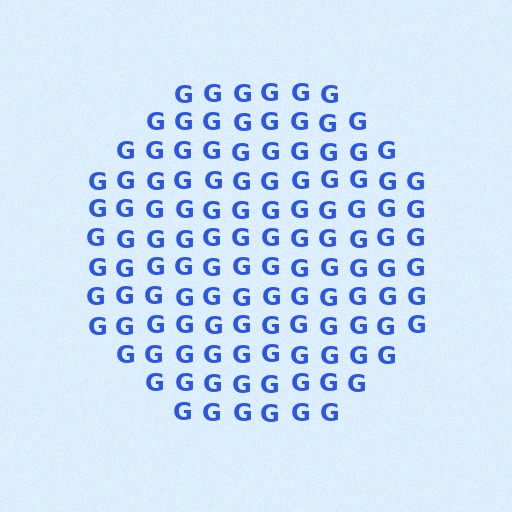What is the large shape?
The large shape is a circle.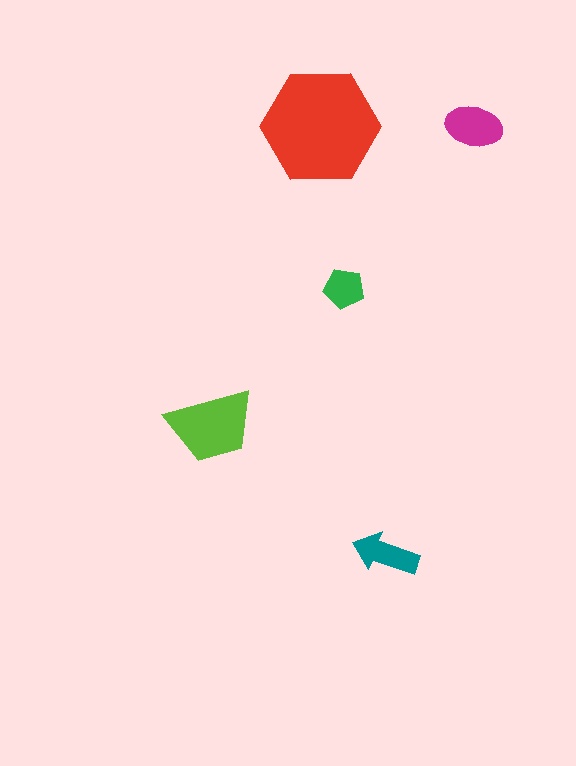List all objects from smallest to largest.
The green pentagon, the teal arrow, the magenta ellipse, the lime trapezoid, the red hexagon.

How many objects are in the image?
There are 5 objects in the image.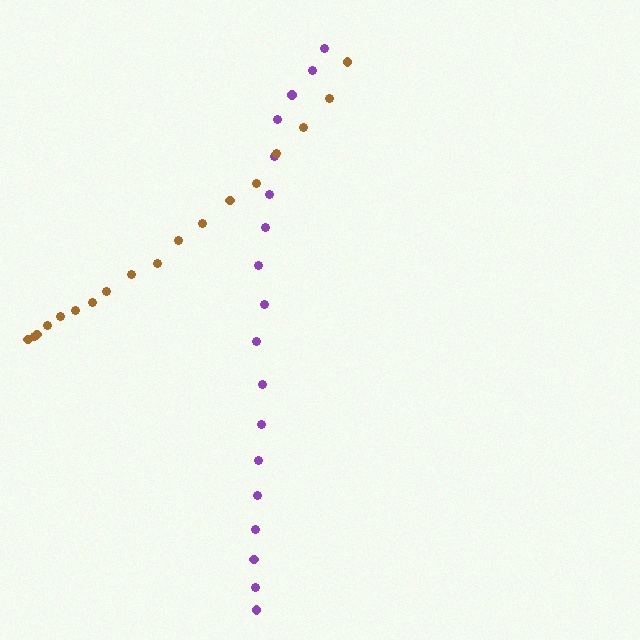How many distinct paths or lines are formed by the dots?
There are 2 distinct paths.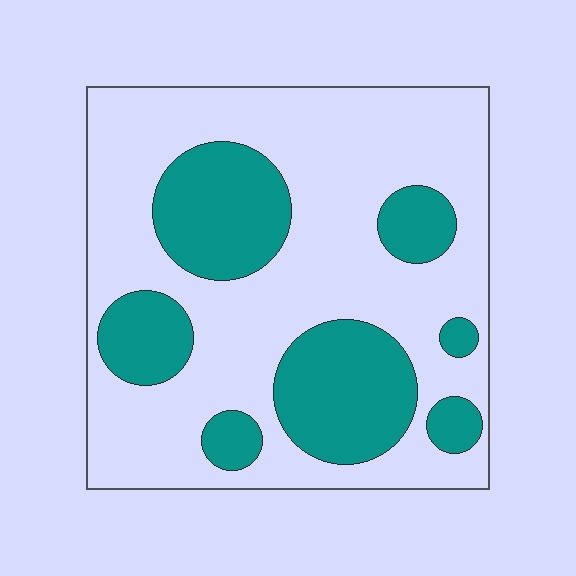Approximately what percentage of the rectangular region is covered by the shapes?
Approximately 30%.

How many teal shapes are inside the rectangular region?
7.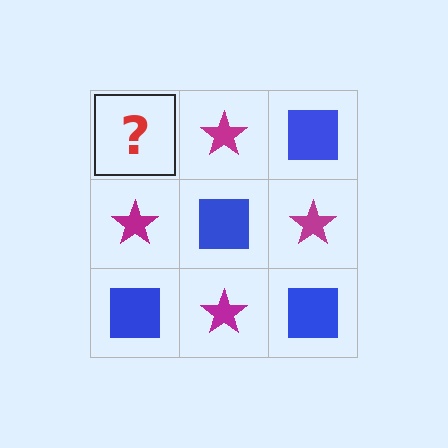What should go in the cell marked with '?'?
The missing cell should contain a blue square.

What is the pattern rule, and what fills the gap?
The rule is that it alternates blue square and magenta star in a checkerboard pattern. The gap should be filled with a blue square.